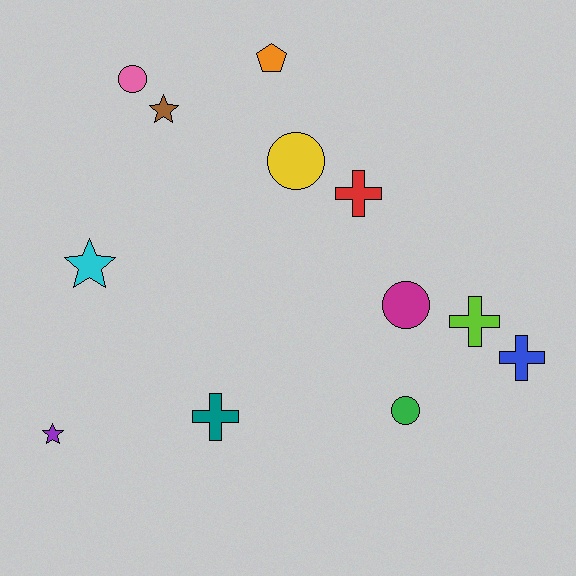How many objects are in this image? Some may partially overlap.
There are 12 objects.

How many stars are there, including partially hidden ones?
There are 3 stars.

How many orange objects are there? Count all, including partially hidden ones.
There is 1 orange object.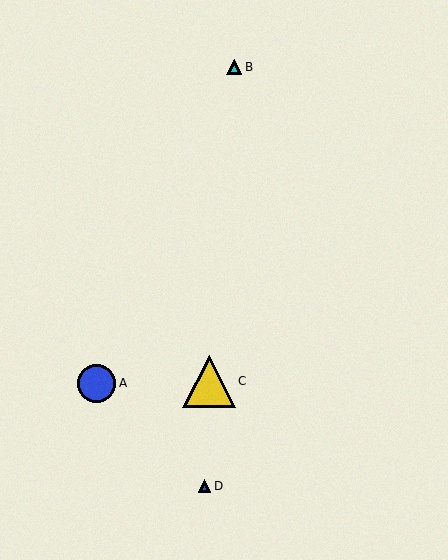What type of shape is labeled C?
Shape C is a yellow triangle.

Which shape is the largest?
The yellow triangle (labeled C) is the largest.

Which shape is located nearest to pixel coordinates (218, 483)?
The blue triangle (labeled D) at (205, 486) is nearest to that location.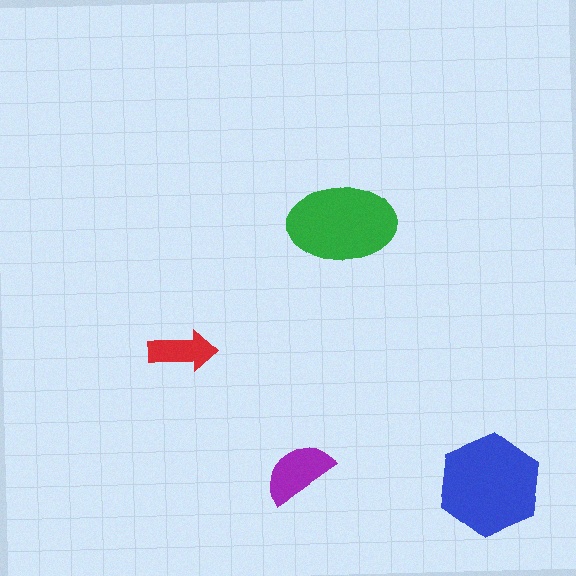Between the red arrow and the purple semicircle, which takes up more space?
The purple semicircle.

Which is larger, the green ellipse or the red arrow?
The green ellipse.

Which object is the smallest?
The red arrow.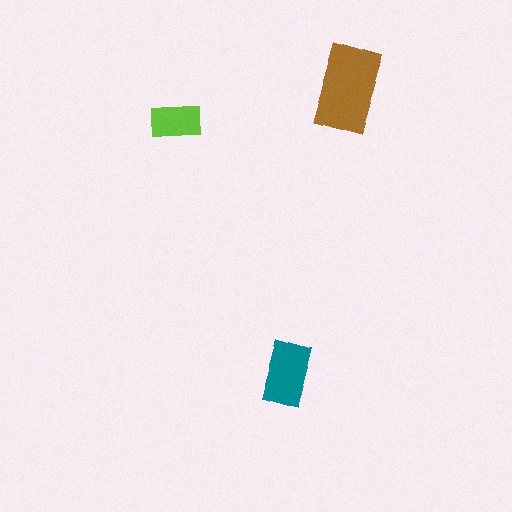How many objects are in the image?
There are 3 objects in the image.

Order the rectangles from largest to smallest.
the brown one, the teal one, the lime one.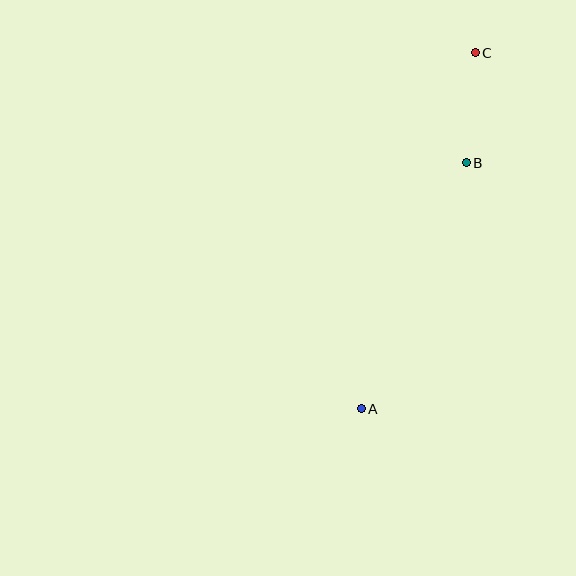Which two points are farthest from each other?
Points A and C are farthest from each other.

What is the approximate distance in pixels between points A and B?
The distance between A and B is approximately 268 pixels.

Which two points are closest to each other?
Points B and C are closest to each other.